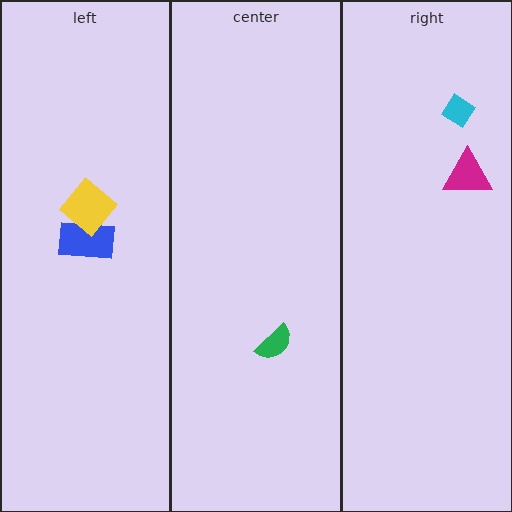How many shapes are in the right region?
2.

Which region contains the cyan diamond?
The right region.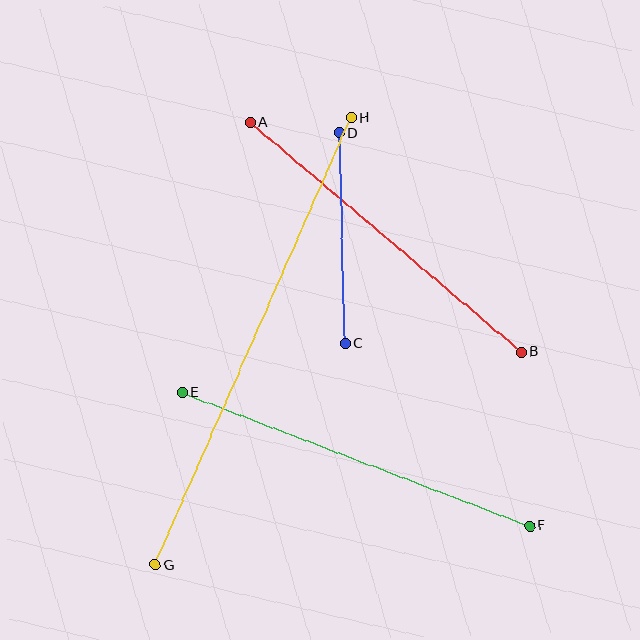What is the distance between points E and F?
The distance is approximately 372 pixels.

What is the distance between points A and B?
The distance is approximately 355 pixels.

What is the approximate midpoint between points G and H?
The midpoint is at approximately (253, 341) pixels.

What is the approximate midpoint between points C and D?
The midpoint is at approximately (342, 238) pixels.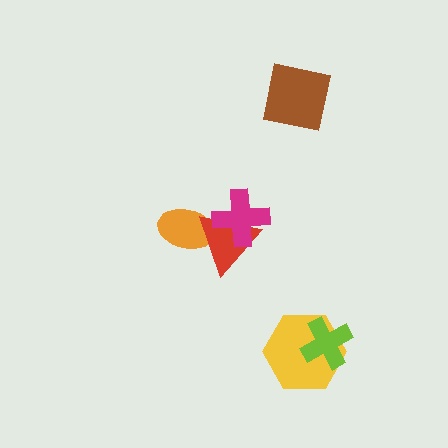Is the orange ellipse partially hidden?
Yes, it is partially covered by another shape.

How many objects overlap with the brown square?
0 objects overlap with the brown square.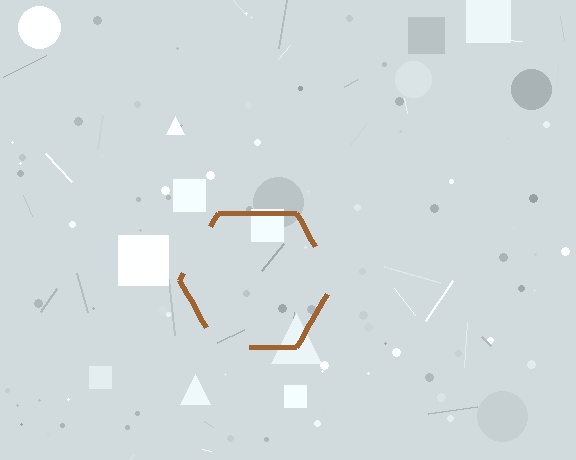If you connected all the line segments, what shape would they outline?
They would outline a hexagon.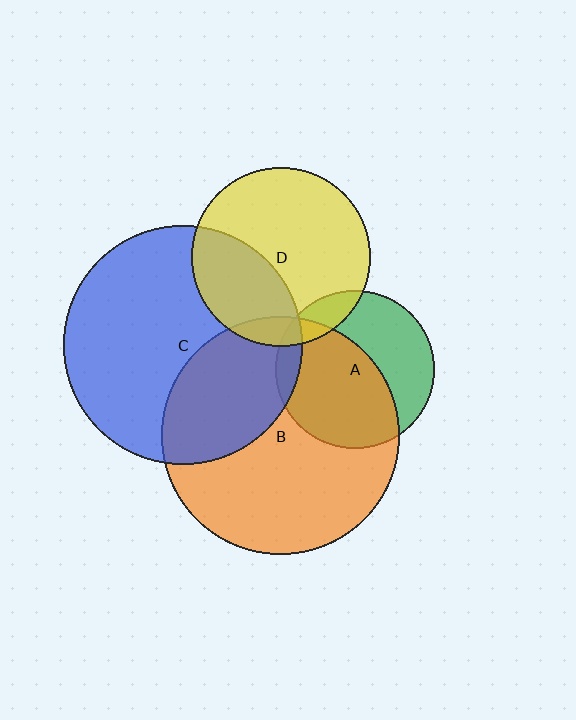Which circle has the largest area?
Circle C (blue).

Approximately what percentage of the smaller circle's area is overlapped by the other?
Approximately 10%.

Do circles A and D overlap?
Yes.